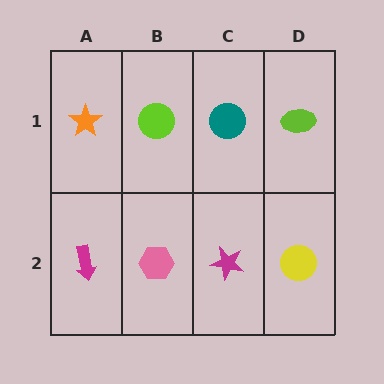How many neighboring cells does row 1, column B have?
3.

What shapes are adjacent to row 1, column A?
A magenta arrow (row 2, column A), a lime circle (row 1, column B).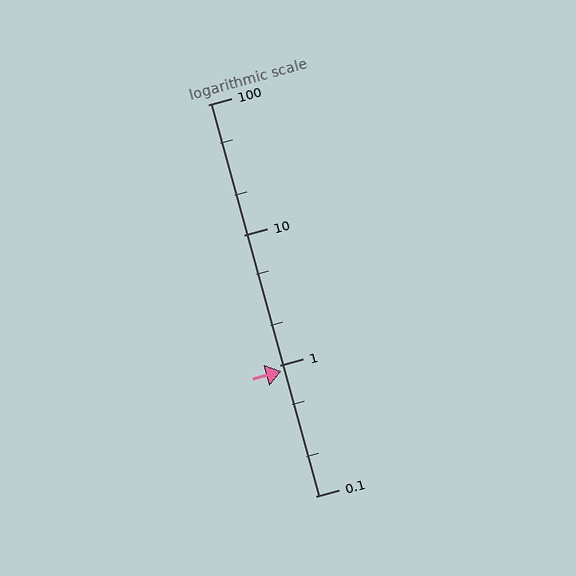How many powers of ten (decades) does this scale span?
The scale spans 3 decades, from 0.1 to 100.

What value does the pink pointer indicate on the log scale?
The pointer indicates approximately 0.9.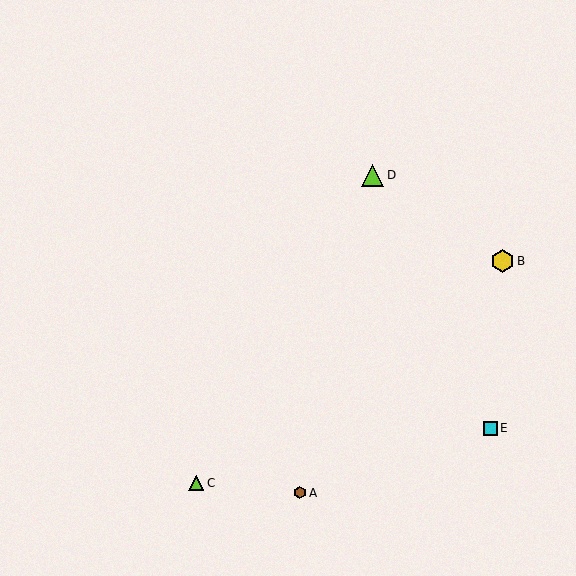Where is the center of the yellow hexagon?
The center of the yellow hexagon is at (503, 261).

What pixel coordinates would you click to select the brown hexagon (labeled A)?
Click at (300, 493) to select the brown hexagon A.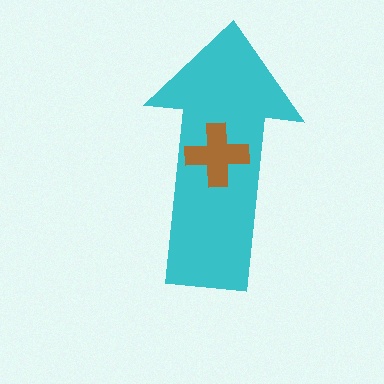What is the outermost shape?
The cyan arrow.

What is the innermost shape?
The brown cross.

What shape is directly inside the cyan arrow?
The brown cross.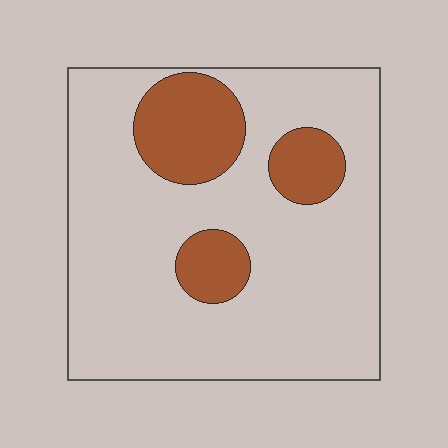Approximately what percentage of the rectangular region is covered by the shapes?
Approximately 20%.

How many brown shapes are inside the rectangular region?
3.